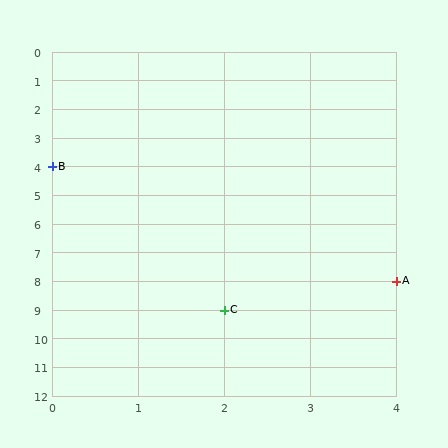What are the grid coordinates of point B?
Point B is at grid coordinates (0, 4).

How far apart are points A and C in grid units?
Points A and C are 2 columns and 1 row apart (about 2.2 grid units diagonally).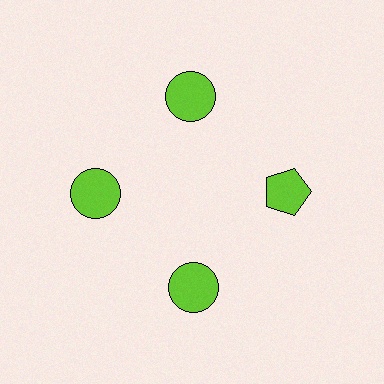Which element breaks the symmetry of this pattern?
The lime pentagon at roughly the 3 o'clock position breaks the symmetry. All other shapes are lime circles.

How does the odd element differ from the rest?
It has a different shape: pentagon instead of circle.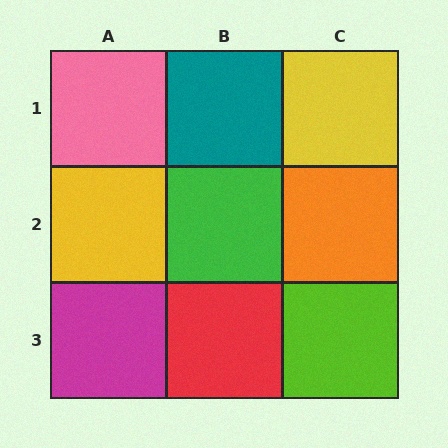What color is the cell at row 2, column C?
Orange.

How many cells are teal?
1 cell is teal.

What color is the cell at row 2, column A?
Yellow.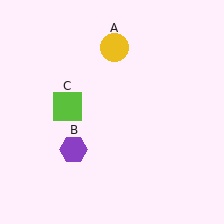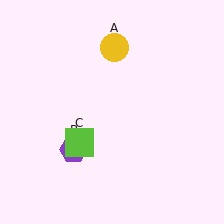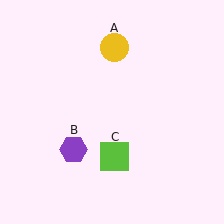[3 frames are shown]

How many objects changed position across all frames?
1 object changed position: lime square (object C).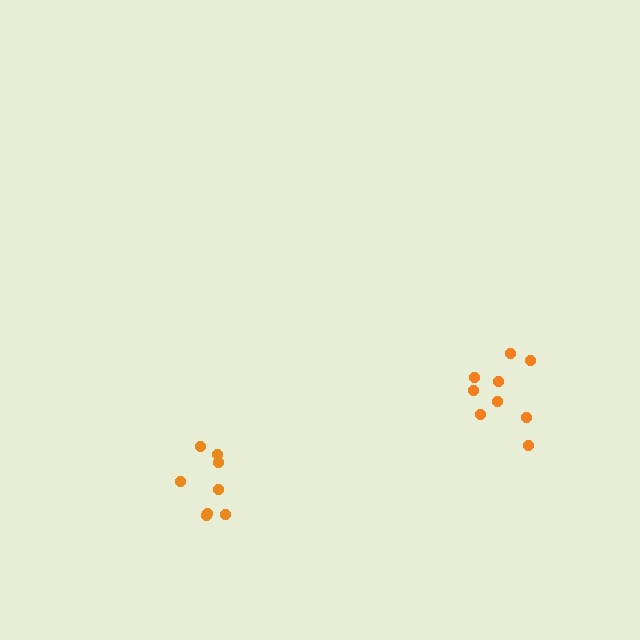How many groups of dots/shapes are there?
There are 2 groups.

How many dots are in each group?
Group 1: 9 dots, Group 2: 8 dots (17 total).